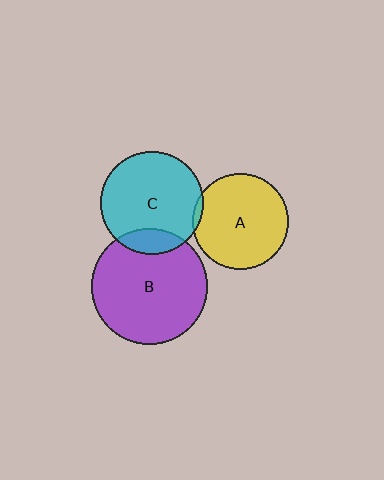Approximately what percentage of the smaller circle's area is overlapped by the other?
Approximately 5%.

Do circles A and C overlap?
Yes.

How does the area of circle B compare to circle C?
Approximately 1.3 times.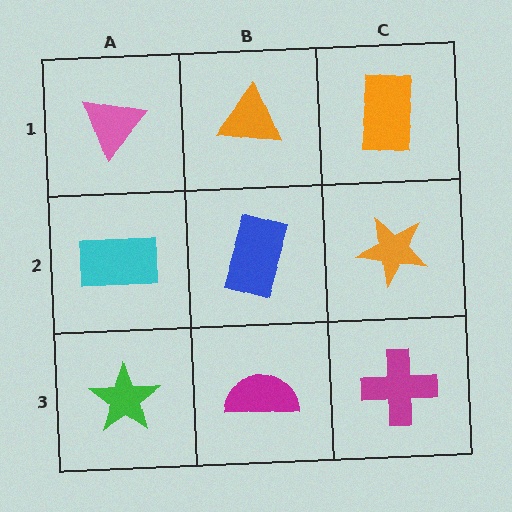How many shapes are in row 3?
3 shapes.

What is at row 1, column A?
A pink triangle.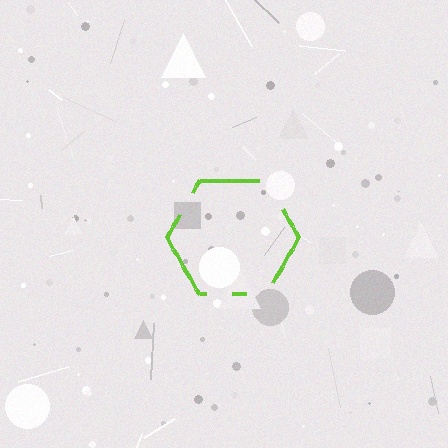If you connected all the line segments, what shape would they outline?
They would outline a hexagon.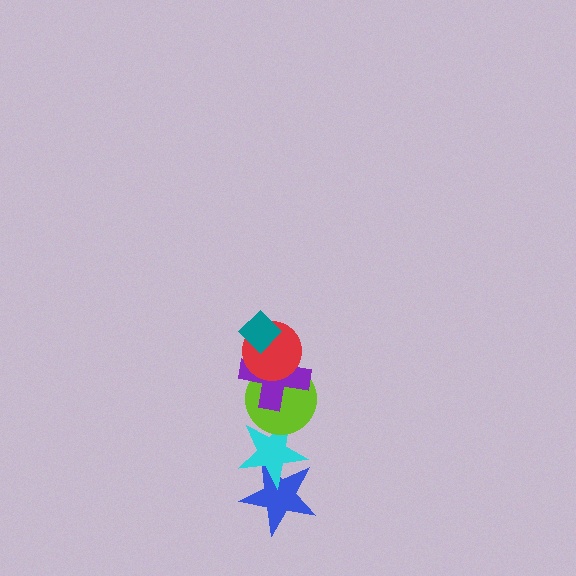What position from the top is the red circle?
The red circle is 2nd from the top.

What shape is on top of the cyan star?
The lime circle is on top of the cyan star.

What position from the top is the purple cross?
The purple cross is 3rd from the top.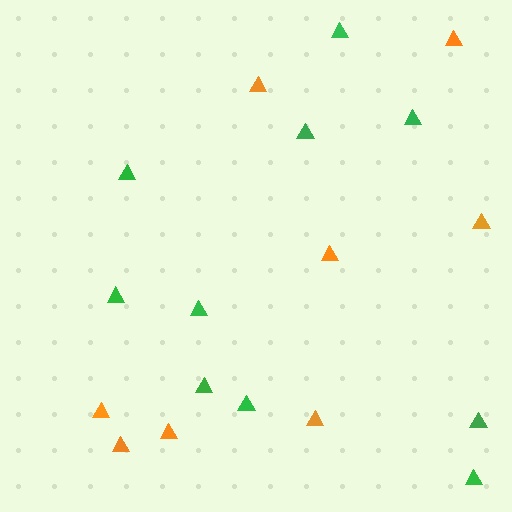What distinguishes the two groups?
There are 2 groups: one group of green triangles (10) and one group of orange triangles (8).